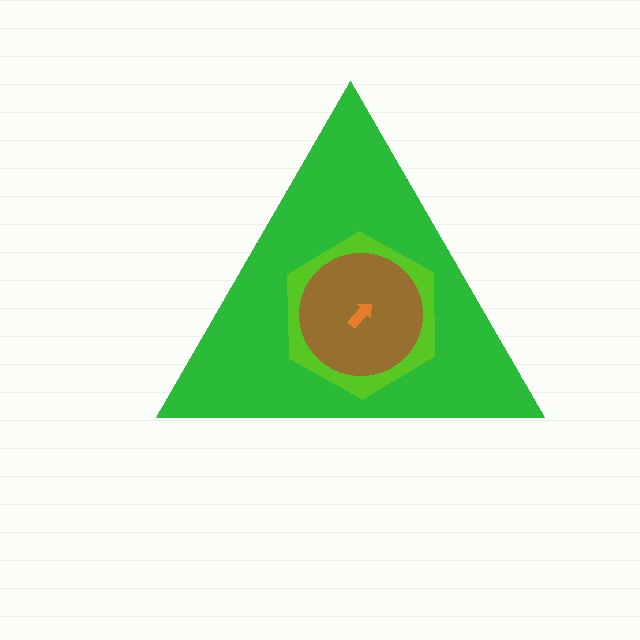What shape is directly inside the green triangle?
The lime hexagon.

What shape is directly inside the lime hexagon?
The brown circle.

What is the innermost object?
The orange arrow.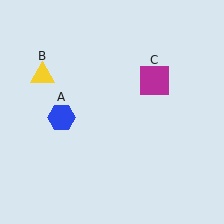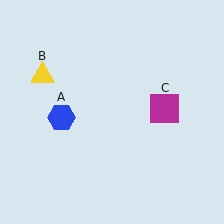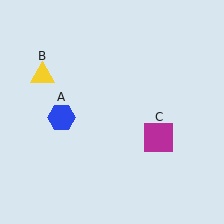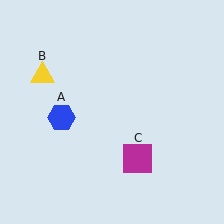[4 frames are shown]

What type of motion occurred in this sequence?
The magenta square (object C) rotated clockwise around the center of the scene.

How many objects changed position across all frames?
1 object changed position: magenta square (object C).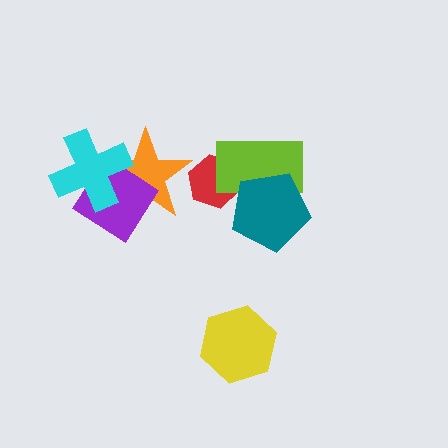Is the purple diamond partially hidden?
Yes, it is partially covered by another shape.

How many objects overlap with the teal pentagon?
1 object overlaps with the teal pentagon.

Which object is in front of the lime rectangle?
The teal pentagon is in front of the lime rectangle.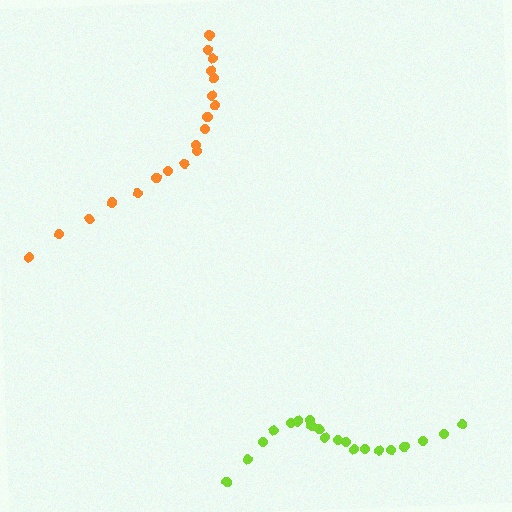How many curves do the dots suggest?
There are 2 distinct paths.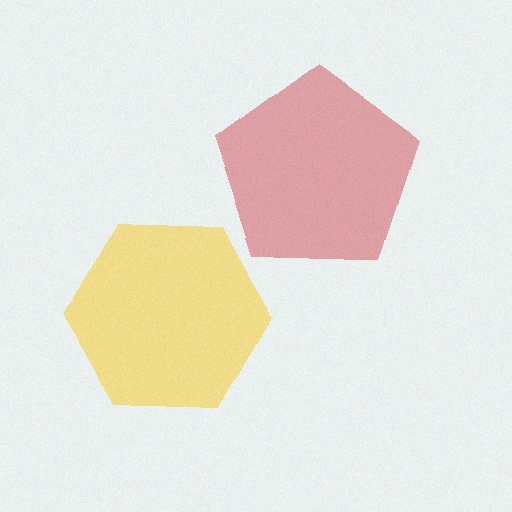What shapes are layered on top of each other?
The layered shapes are: a red pentagon, a yellow hexagon.